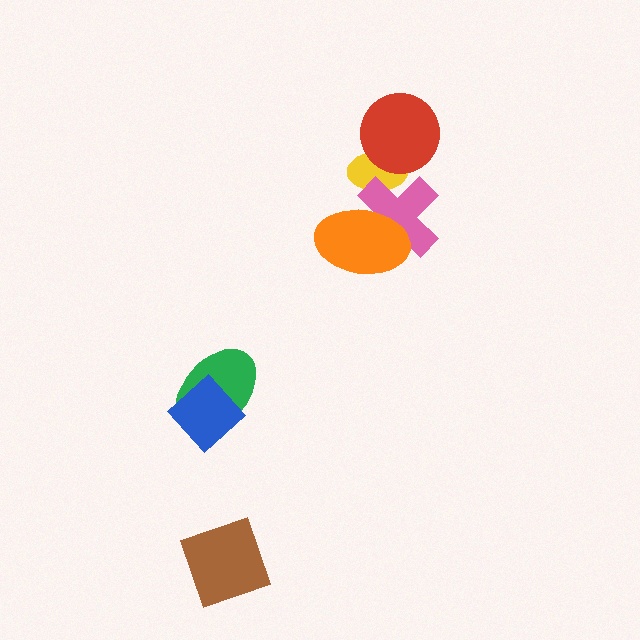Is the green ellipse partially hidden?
Yes, it is partially covered by another shape.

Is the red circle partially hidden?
No, no other shape covers it.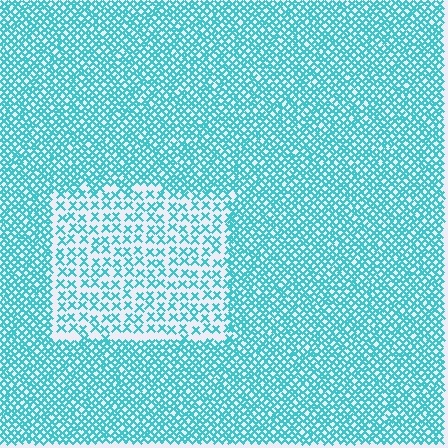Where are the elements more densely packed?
The elements are more densely packed outside the rectangle boundary.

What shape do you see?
I see a rectangle.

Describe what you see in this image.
The image contains small cyan elements arranged at two different densities. A rectangle-shaped region is visible where the elements are less densely packed than the surrounding area.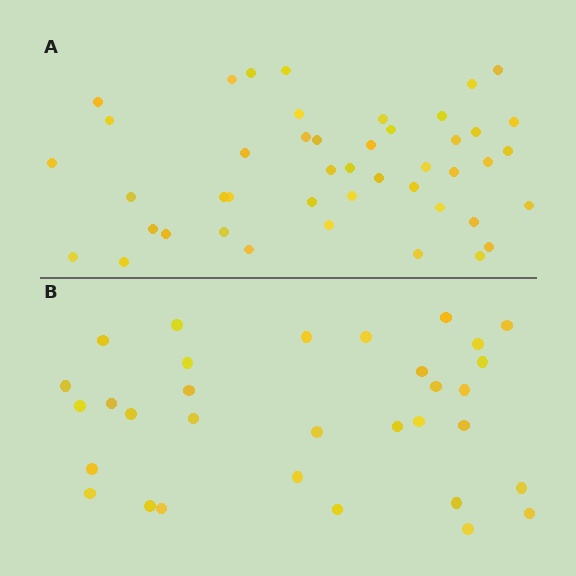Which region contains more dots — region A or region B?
Region A (the top region) has more dots.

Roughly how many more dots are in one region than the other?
Region A has approximately 15 more dots than region B.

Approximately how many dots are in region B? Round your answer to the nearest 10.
About 30 dots. (The exact count is 32, which rounds to 30.)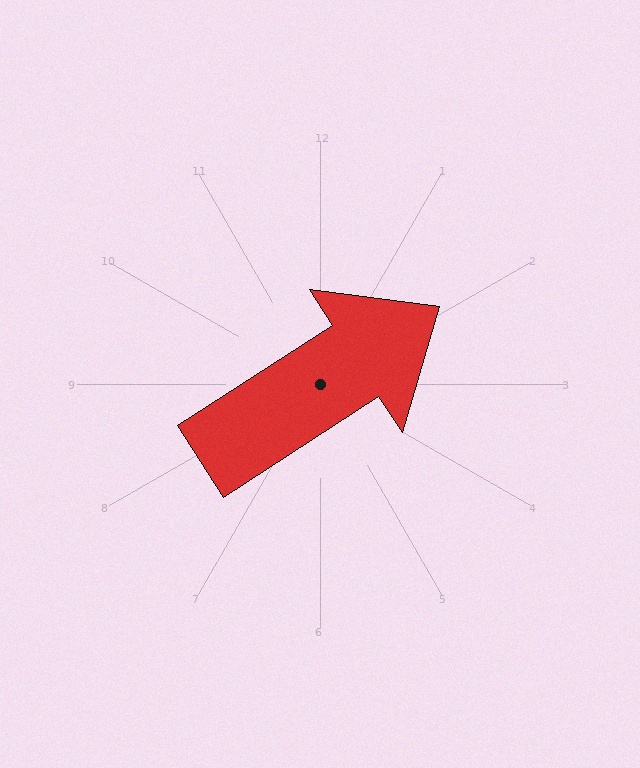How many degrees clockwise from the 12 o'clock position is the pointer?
Approximately 57 degrees.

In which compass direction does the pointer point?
Northeast.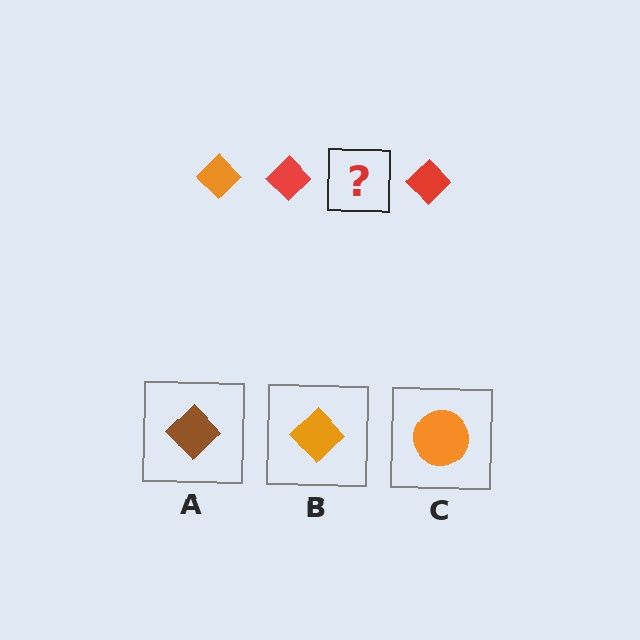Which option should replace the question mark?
Option B.